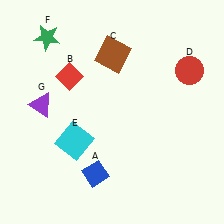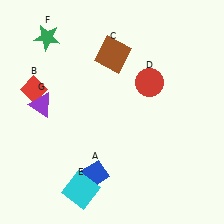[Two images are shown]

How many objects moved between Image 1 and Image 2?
3 objects moved between the two images.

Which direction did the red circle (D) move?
The red circle (D) moved left.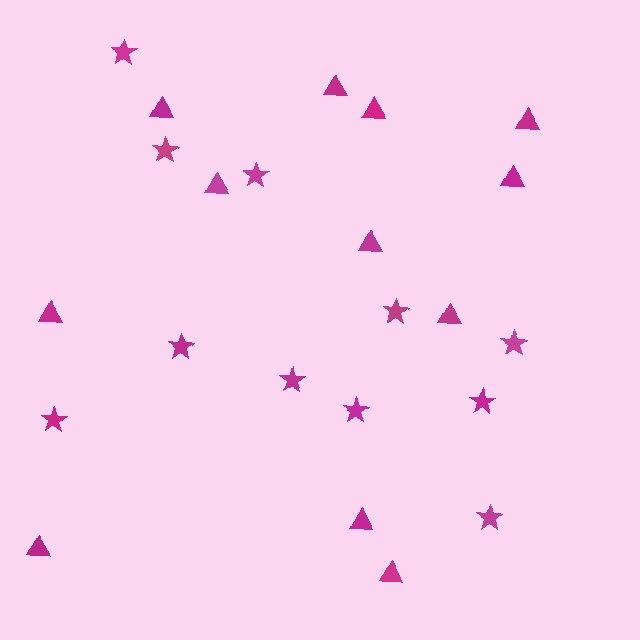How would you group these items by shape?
There are 2 groups: one group of triangles (12) and one group of stars (11).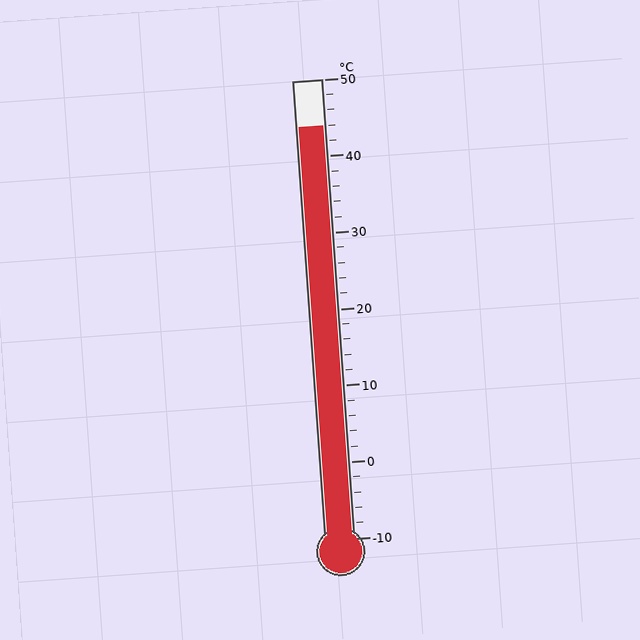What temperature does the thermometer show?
The thermometer shows approximately 44°C.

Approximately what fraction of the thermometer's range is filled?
The thermometer is filled to approximately 90% of its range.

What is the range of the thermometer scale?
The thermometer scale ranges from -10°C to 50°C.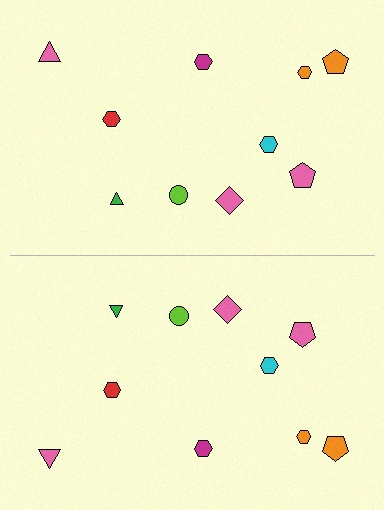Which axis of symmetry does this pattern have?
The pattern has a horizontal axis of symmetry running through the center of the image.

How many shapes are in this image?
There are 20 shapes in this image.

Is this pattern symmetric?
Yes, this pattern has bilateral (reflection) symmetry.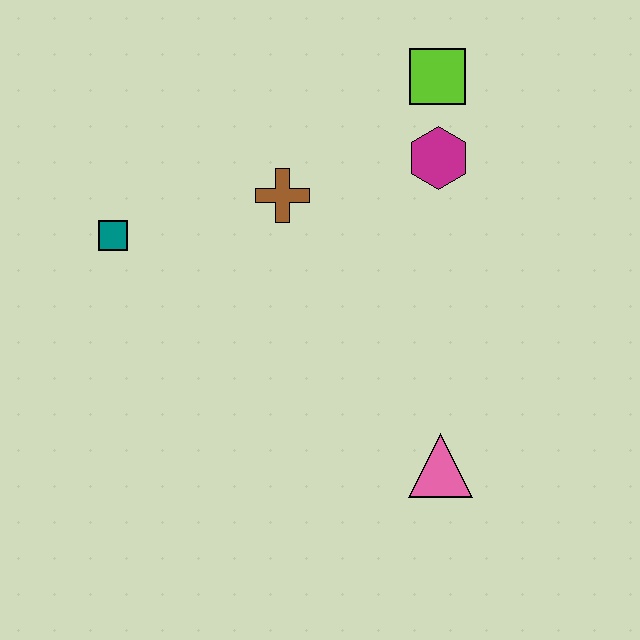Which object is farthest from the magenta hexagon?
The teal square is farthest from the magenta hexagon.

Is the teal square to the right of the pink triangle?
No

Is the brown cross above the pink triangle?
Yes